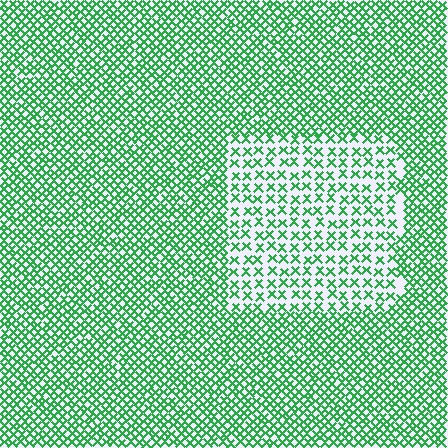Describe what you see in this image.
The image contains small green elements arranged at two different densities. A rectangle-shaped region is visible where the elements are less densely packed than the surrounding area.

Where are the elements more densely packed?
The elements are more densely packed outside the rectangle boundary.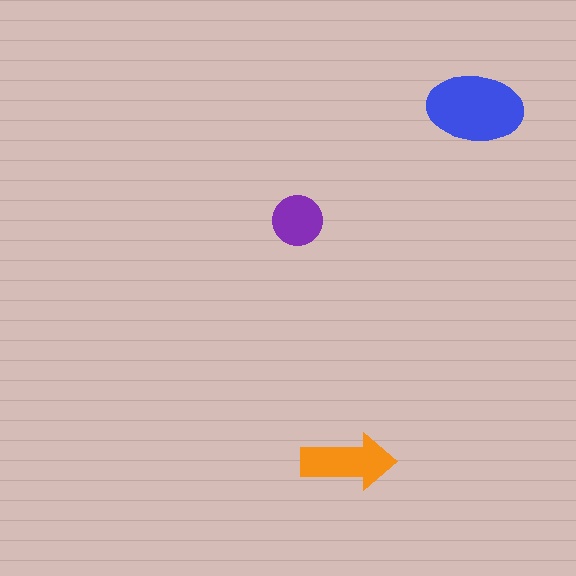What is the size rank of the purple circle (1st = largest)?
3rd.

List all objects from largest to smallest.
The blue ellipse, the orange arrow, the purple circle.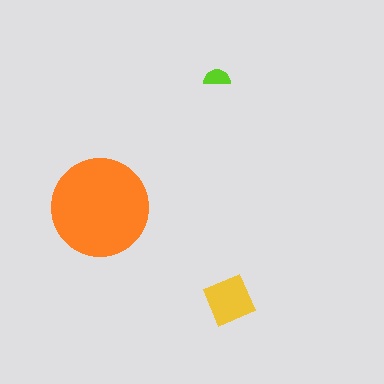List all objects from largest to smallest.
The orange circle, the yellow diamond, the lime semicircle.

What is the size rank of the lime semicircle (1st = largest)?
3rd.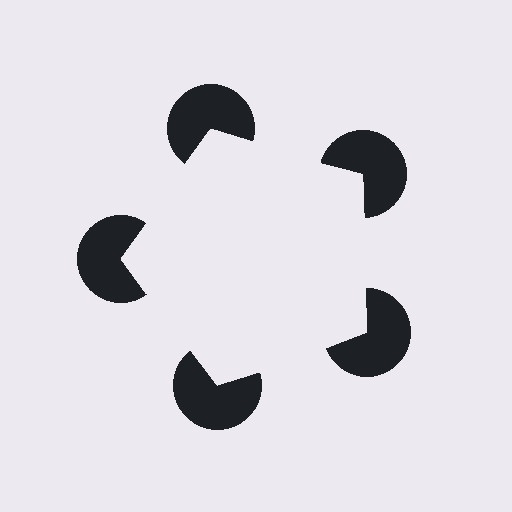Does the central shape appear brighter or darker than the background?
It typically appears slightly brighter than the background, even though no actual brightness change is drawn.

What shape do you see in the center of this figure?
An illusory pentagon — its edges are inferred from the aligned wedge cuts in the pac-man discs, not physically drawn.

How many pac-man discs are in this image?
There are 5 — one at each vertex of the illusory pentagon.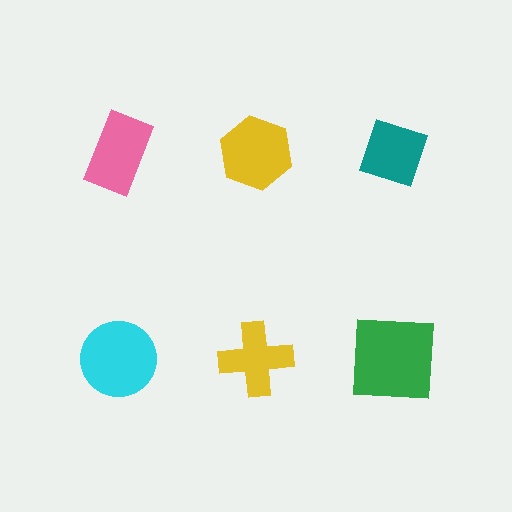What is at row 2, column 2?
A yellow cross.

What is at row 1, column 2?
A yellow hexagon.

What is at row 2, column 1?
A cyan circle.